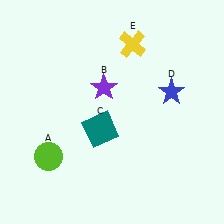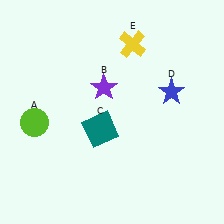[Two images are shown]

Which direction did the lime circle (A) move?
The lime circle (A) moved up.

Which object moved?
The lime circle (A) moved up.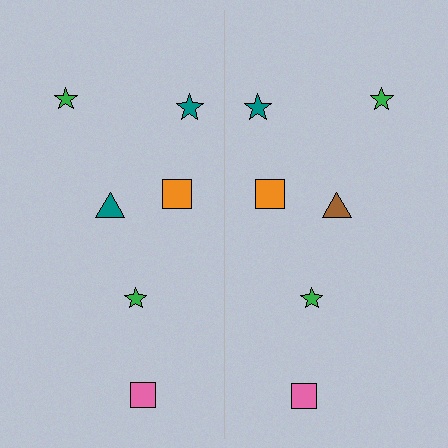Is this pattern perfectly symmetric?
No, the pattern is not perfectly symmetric. The brown triangle on the right side breaks the symmetry — its mirror counterpart is teal.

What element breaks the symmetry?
The brown triangle on the right side breaks the symmetry — its mirror counterpart is teal.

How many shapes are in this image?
There are 12 shapes in this image.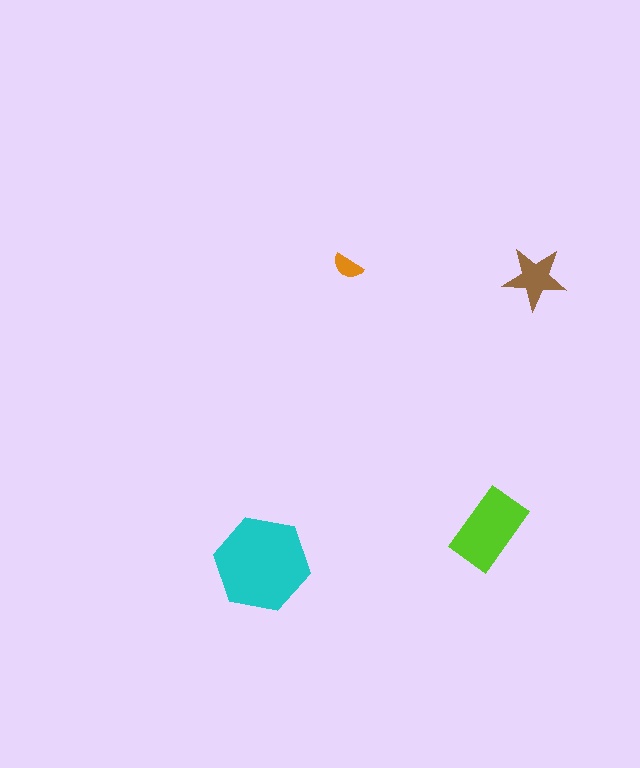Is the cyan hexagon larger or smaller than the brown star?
Larger.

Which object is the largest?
The cyan hexagon.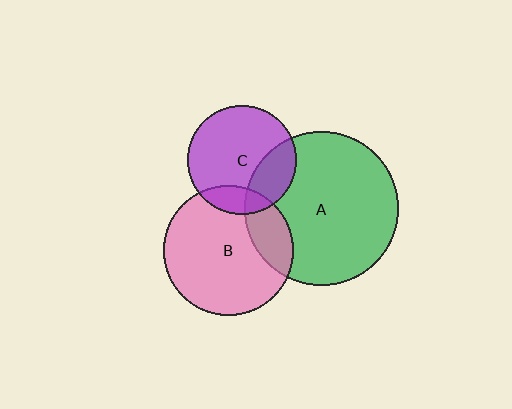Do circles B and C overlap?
Yes.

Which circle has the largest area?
Circle A (green).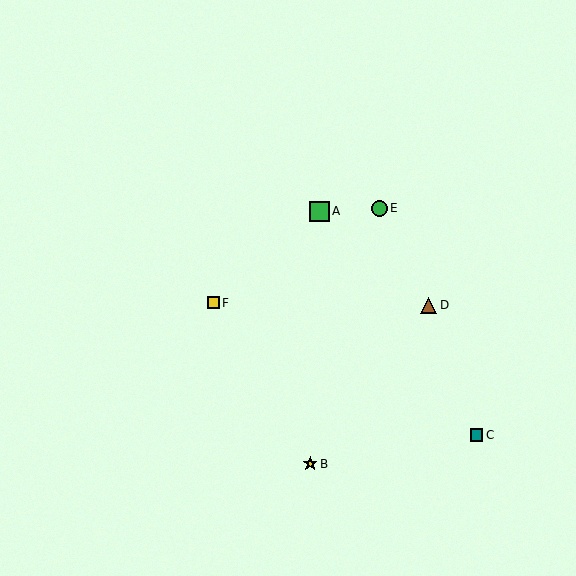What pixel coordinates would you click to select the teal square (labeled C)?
Click at (477, 435) to select the teal square C.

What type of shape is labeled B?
Shape B is a yellow star.